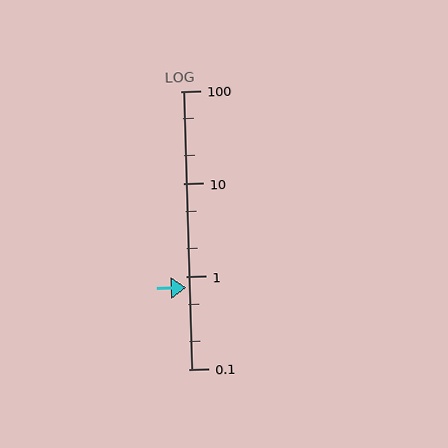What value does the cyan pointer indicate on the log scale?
The pointer indicates approximately 0.76.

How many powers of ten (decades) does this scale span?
The scale spans 3 decades, from 0.1 to 100.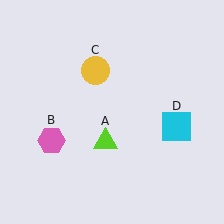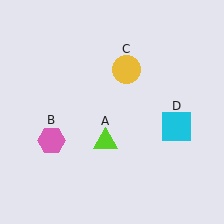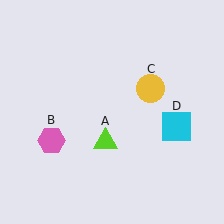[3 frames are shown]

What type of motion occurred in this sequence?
The yellow circle (object C) rotated clockwise around the center of the scene.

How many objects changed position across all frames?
1 object changed position: yellow circle (object C).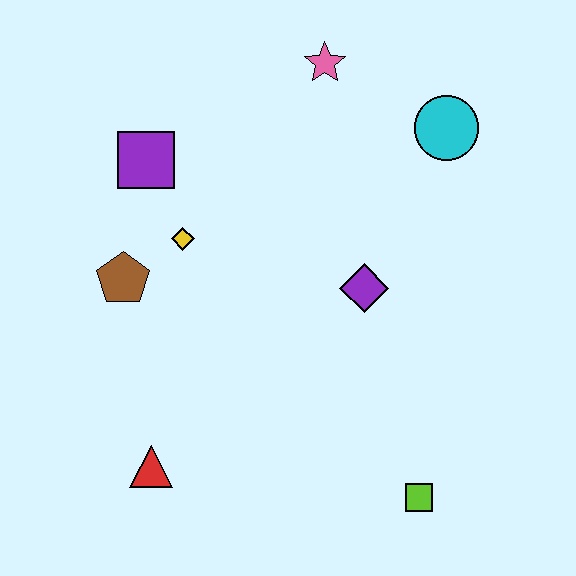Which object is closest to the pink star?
The cyan circle is closest to the pink star.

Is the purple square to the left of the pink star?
Yes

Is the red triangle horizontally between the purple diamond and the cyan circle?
No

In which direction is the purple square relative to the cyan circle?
The purple square is to the left of the cyan circle.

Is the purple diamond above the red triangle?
Yes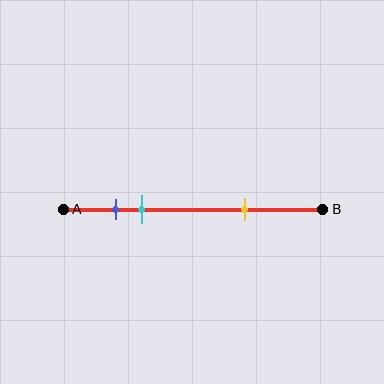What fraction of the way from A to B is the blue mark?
The blue mark is approximately 20% (0.2) of the way from A to B.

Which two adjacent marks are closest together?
The blue and cyan marks are the closest adjacent pair.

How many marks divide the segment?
There are 3 marks dividing the segment.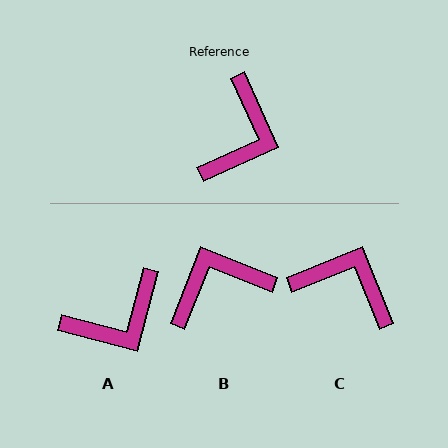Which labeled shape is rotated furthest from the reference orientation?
B, about 134 degrees away.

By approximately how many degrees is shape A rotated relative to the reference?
Approximately 39 degrees clockwise.